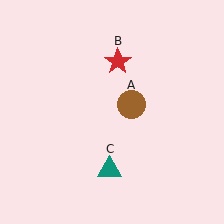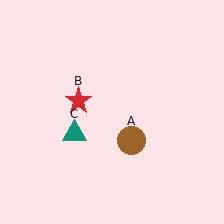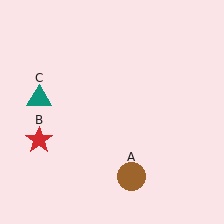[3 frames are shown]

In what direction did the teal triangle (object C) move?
The teal triangle (object C) moved up and to the left.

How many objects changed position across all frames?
3 objects changed position: brown circle (object A), red star (object B), teal triangle (object C).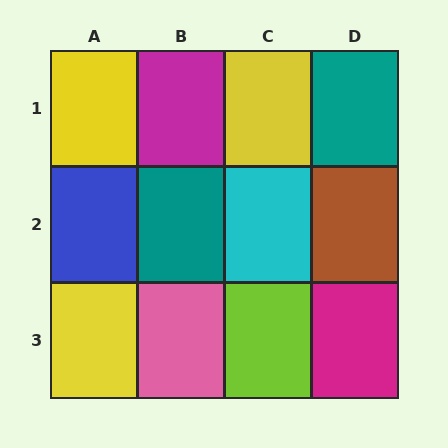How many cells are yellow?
3 cells are yellow.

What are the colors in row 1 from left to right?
Yellow, magenta, yellow, teal.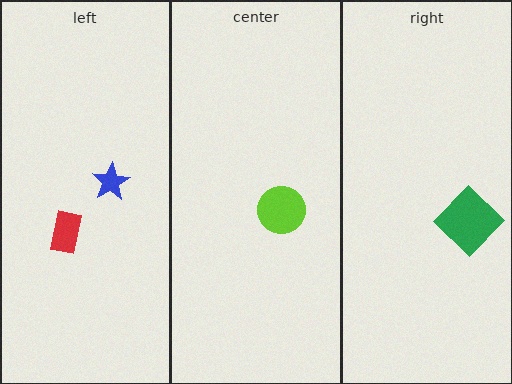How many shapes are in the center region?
1.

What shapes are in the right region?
The green diamond.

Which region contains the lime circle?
The center region.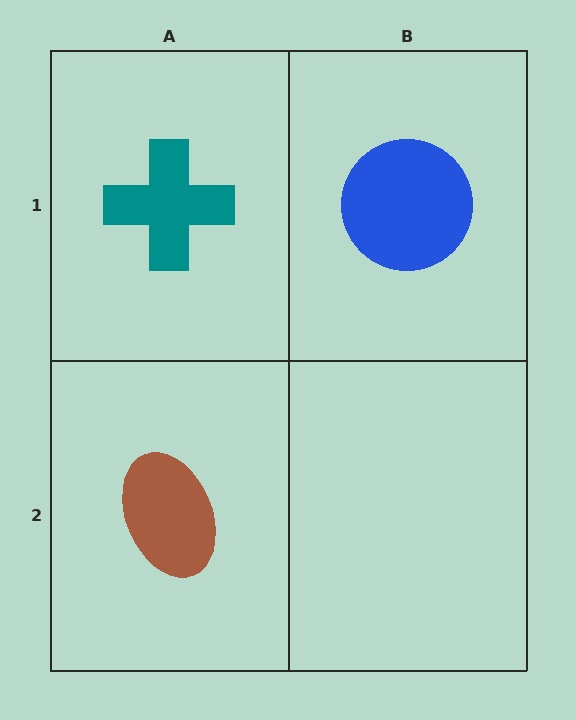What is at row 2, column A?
A brown ellipse.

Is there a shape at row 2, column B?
No, that cell is empty.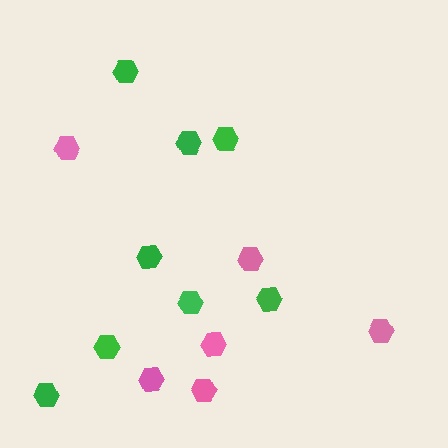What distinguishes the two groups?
There are 2 groups: one group of green hexagons (8) and one group of pink hexagons (6).